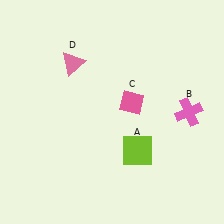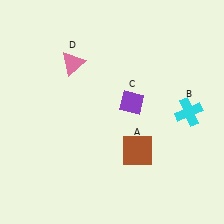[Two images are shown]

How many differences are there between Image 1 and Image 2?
There are 3 differences between the two images.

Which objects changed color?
A changed from lime to brown. B changed from pink to cyan. C changed from pink to purple.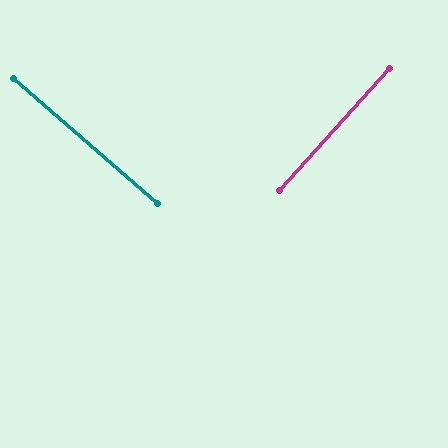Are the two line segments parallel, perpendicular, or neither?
Perpendicular — they meet at approximately 89°.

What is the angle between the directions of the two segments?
Approximately 89 degrees.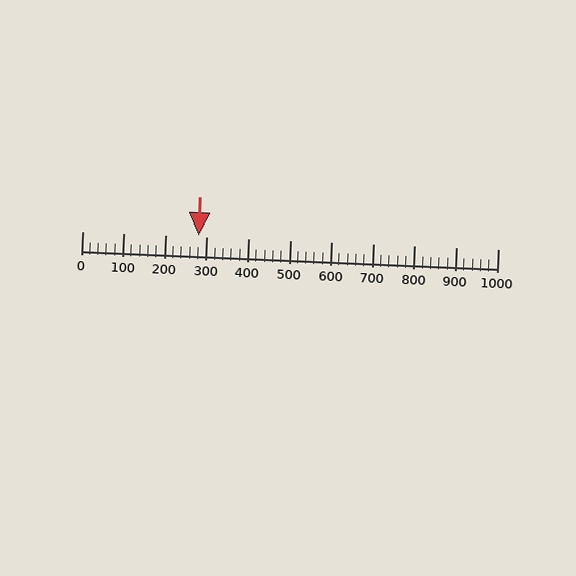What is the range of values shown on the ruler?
The ruler shows values from 0 to 1000.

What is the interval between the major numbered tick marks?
The major tick marks are spaced 100 units apart.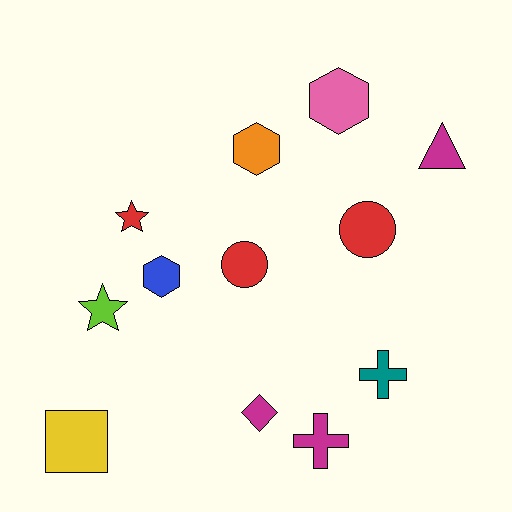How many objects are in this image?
There are 12 objects.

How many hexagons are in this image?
There are 3 hexagons.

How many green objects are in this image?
There are no green objects.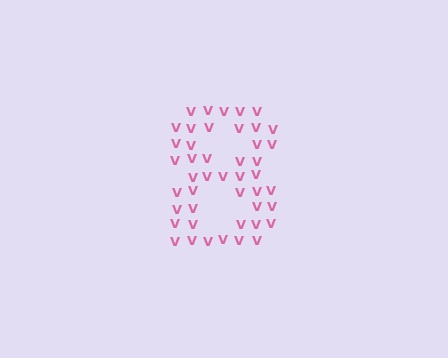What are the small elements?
The small elements are letter V's.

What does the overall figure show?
The overall figure shows the digit 8.